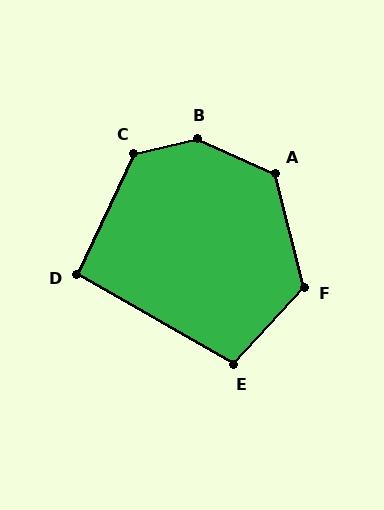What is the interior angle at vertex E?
Approximately 103 degrees (obtuse).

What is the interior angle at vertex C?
Approximately 129 degrees (obtuse).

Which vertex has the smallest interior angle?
D, at approximately 94 degrees.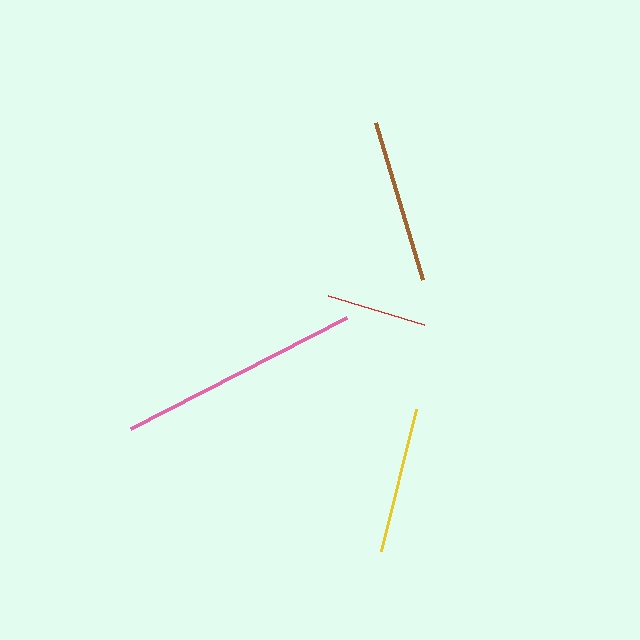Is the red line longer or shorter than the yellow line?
The yellow line is longer than the red line.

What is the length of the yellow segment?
The yellow segment is approximately 147 pixels long.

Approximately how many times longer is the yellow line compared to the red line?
The yellow line is approximately 1.5 times the length of the red line.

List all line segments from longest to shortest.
From longest to shortest: pink, brown, yellow, red.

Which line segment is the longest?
The pink line is the longest at approximately 243 pixels.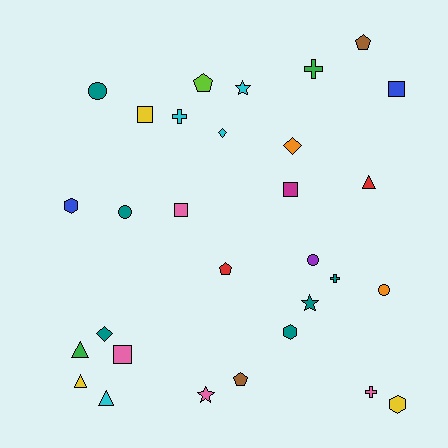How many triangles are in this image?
There are 4 triangles.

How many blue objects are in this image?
There are 2 blue objects.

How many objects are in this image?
There are 30 objects.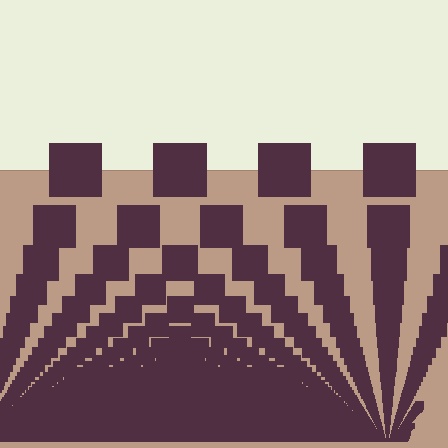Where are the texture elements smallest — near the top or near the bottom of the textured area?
Near the bottom.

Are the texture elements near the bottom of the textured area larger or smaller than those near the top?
Smaller. The gradient is inverted — elements near the bottom are smaller and denser.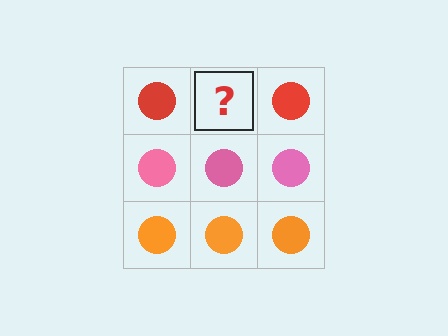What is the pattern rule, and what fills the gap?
The rule is that each row has a consistent color. The gap should be filled with a red circle.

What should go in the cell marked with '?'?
The missing cell should contain a red circle.